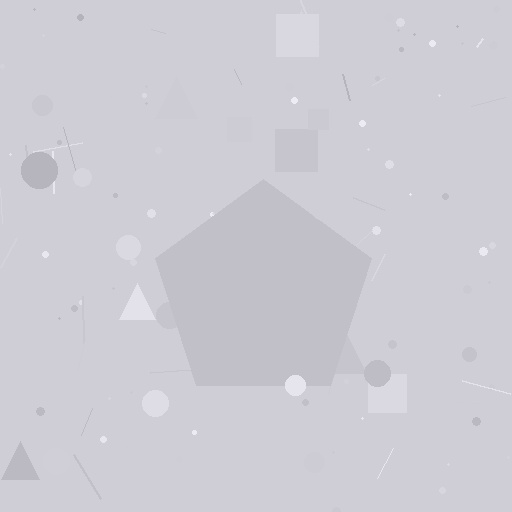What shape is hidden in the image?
A pentagon is hidden in the image.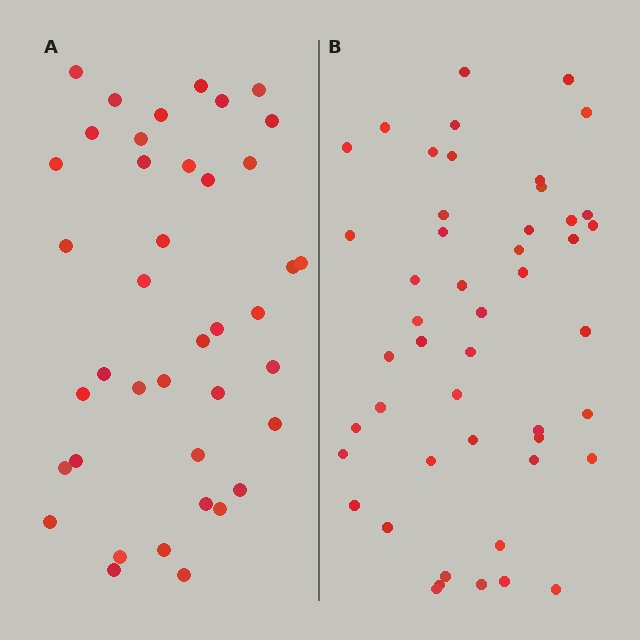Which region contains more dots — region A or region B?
Region B (the right region) has more dots.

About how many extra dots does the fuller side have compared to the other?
Region B has roughly 8 or so more dots than region A.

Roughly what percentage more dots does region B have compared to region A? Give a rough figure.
About 20% more.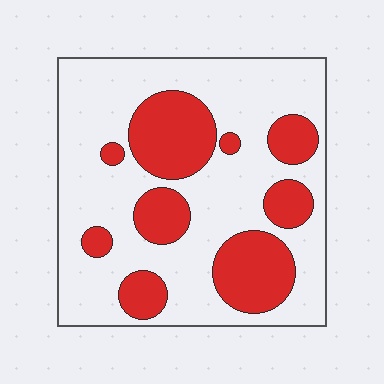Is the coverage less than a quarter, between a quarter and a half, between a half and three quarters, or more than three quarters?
Between a quarter and a half.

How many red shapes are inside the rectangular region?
9.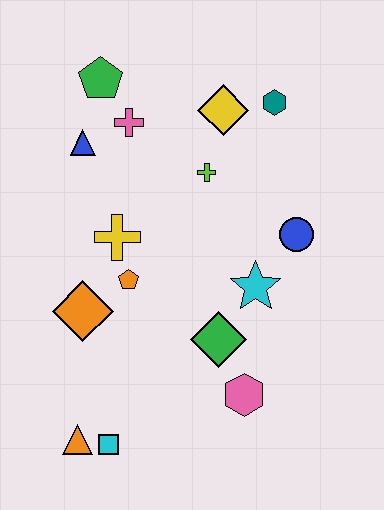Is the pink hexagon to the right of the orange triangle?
Yes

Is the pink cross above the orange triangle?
Yes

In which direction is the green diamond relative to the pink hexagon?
The green diamond is above the pink hexagon.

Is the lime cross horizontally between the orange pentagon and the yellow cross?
No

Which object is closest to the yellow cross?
The orange pentagon is closest to the yellow cross.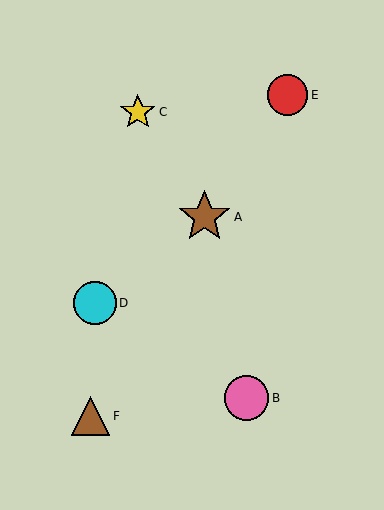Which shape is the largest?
The brown star (labeled A) is the largest.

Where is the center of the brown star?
The center of the brown star is at (204, 217).